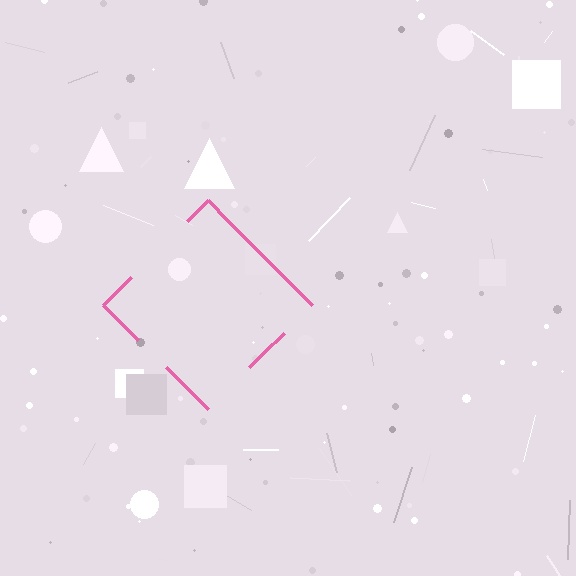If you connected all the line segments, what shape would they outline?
They would outline a diamond.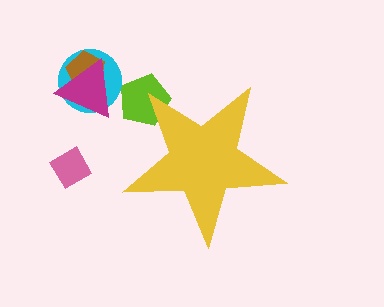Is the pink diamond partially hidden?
No, the pink diamond is fully visible.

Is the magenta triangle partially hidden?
No, the magenta triangle is fully visible.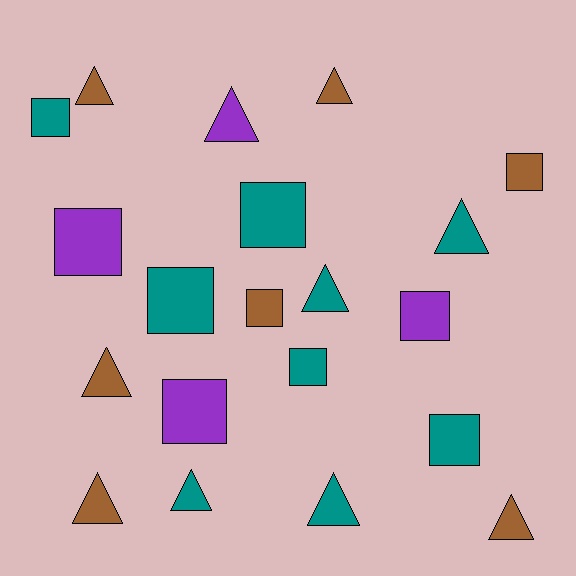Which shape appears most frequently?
Square, with 10 objects.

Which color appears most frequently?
Teal, with 9 objects.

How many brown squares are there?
There are 2 brown squares.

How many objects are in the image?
There are 20 objects.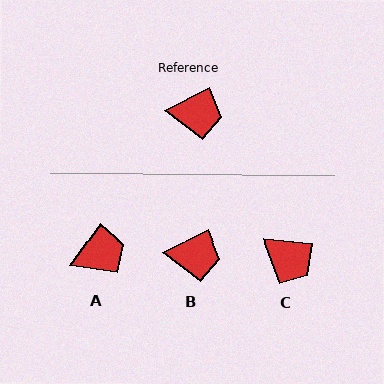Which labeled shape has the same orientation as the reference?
B.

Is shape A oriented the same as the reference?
No, it is off by about 28 degrees.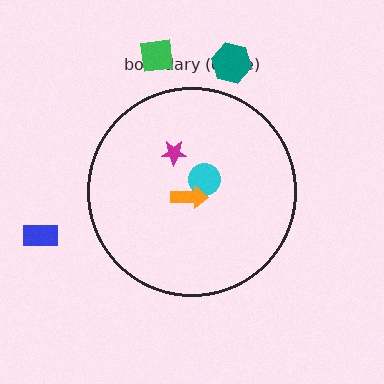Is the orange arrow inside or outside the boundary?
Inside.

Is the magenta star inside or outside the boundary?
Inside.